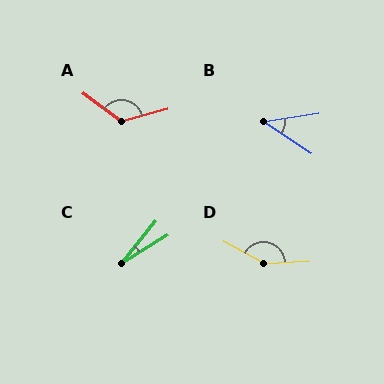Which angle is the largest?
D, at approximately 148 degrees.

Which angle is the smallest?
C, at approximately 20 degrees.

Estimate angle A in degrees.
Approximately 128 degrees.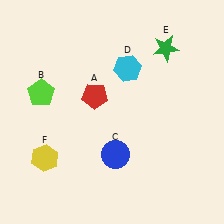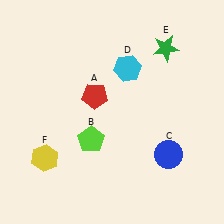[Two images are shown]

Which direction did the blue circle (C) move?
The blue circle (C) moved right.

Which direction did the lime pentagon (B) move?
The lime pentagon (B) moved right.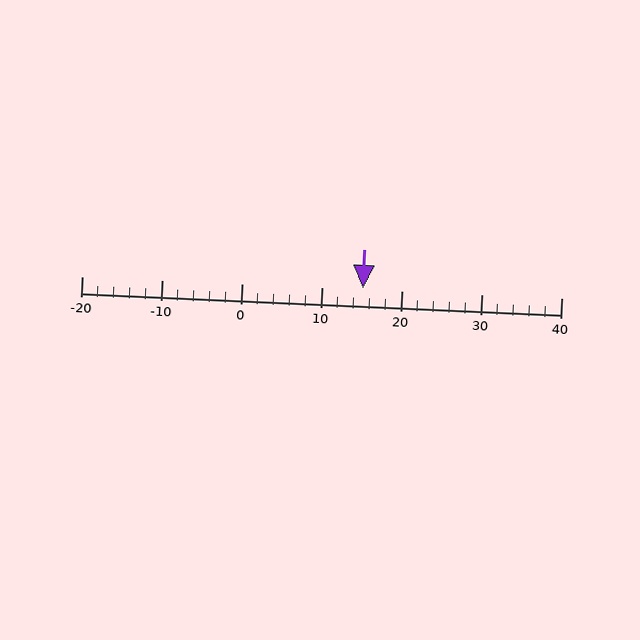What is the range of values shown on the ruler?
The ruler shows values from -20 to 40.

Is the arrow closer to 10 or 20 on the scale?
The arrow is closer to 20.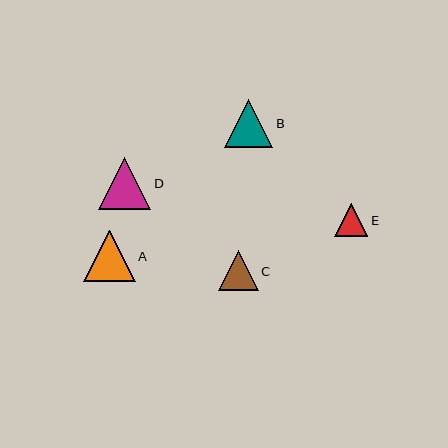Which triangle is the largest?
Triangle D is the largest with a size of approximately 52 pixels.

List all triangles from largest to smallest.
From largest to smallest: D, A, B, C, E.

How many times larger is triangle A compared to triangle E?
Triangle A is approximately 1.6 times the size of triangle E.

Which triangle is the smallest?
Triangle E is the smallest with a size of approximately 33 pixels.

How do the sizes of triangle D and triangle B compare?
Triangle D and triangle B are approximately the same size.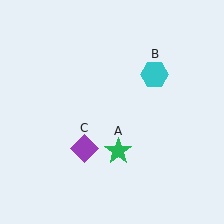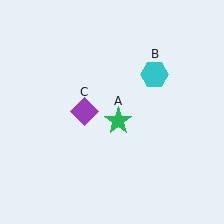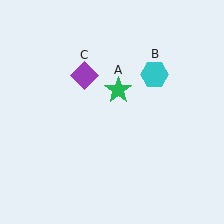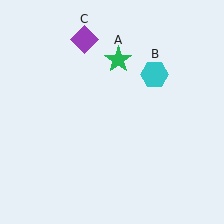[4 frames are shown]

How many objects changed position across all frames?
2 objects changed position: green star (object A), purple diamond (object C).